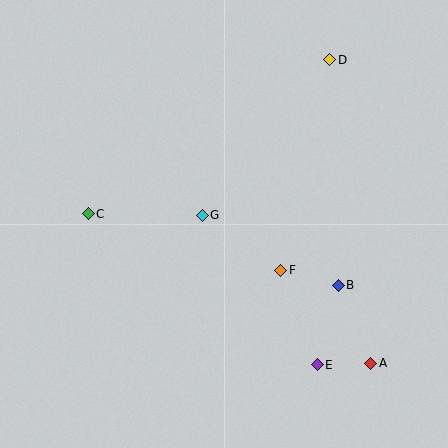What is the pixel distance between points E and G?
The distance between E and G is 189 pixels.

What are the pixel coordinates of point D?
Point D is at (330, 60).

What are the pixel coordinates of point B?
Point B is at (338, 285).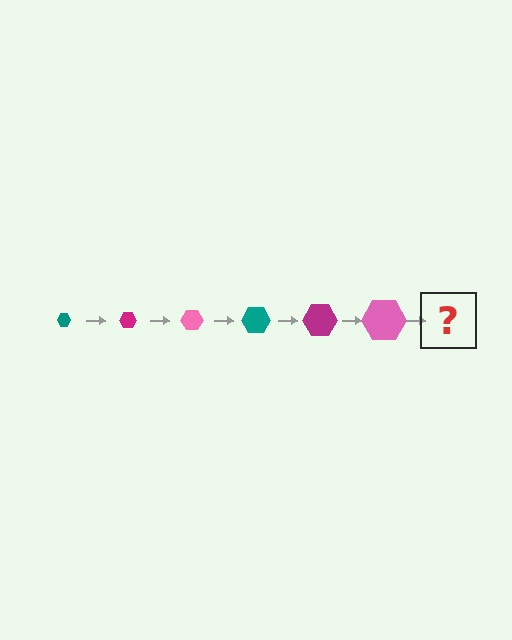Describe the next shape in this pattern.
It should be a teal hexagon, larger than the previous one.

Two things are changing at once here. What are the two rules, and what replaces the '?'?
The two rules are that the hexagon grows larger each step and the color cycles through teal, magenta, and pink. The '?' should be a teal hexagon, larger than the previous one.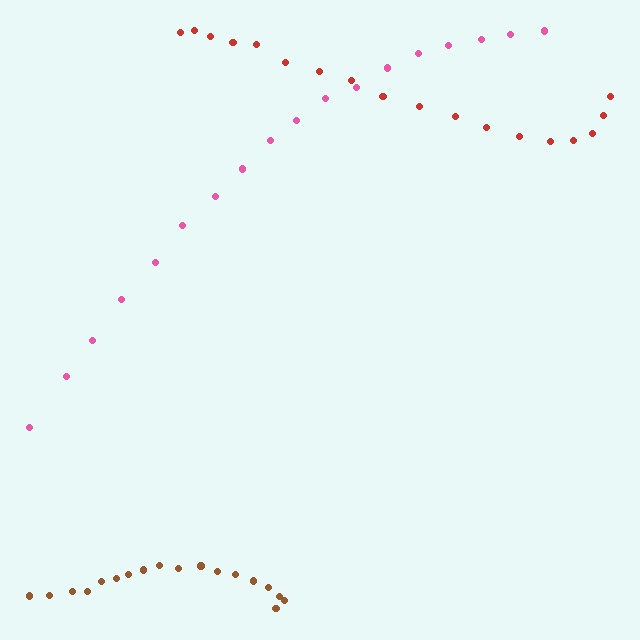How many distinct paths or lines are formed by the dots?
There are 3 distinct paths.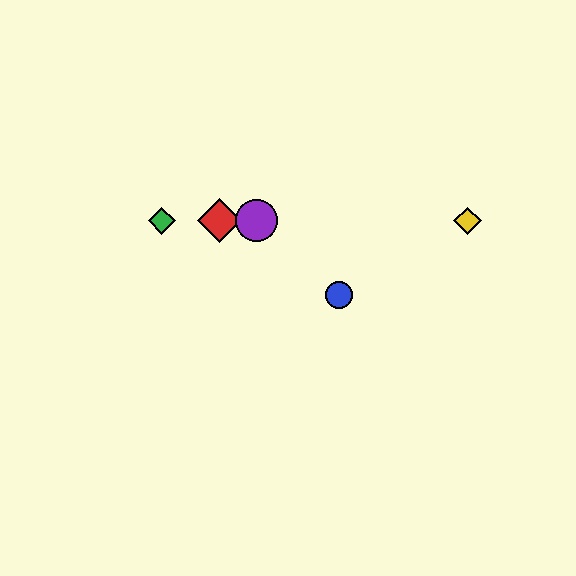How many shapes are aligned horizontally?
4 shapes (the red diamond, the green diamond, the yellow diamond, the purple circle) are aligned horizontally.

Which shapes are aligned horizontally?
The red diamond, the green diamond, the yellow diamond, the purple circle are aligned horizontally.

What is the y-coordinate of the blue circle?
The blue circle is at y≈295.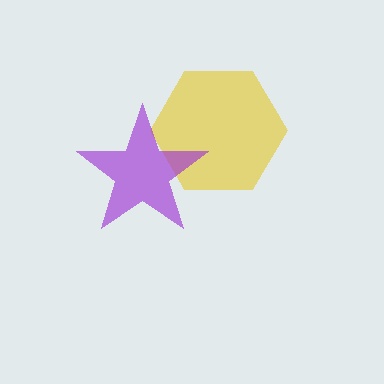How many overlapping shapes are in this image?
There are 2 overlapping shapes in the image.